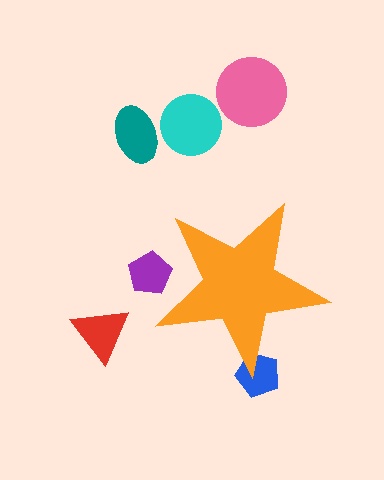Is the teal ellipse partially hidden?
No, the teal ellipse is fully visible.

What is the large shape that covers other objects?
An orange star.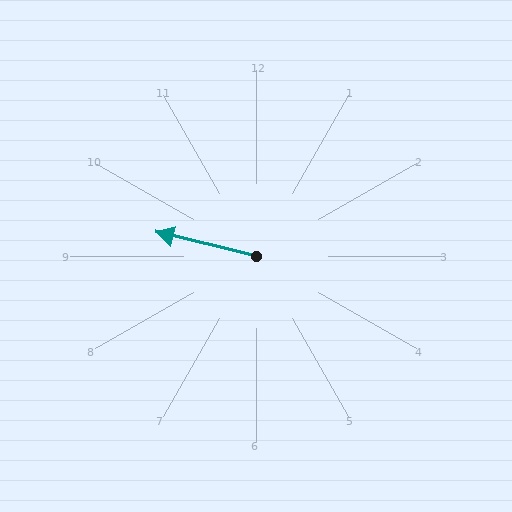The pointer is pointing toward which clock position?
Roughly 9 o'clock.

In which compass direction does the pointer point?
West.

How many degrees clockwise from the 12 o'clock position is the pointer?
Approximately 284 degrees.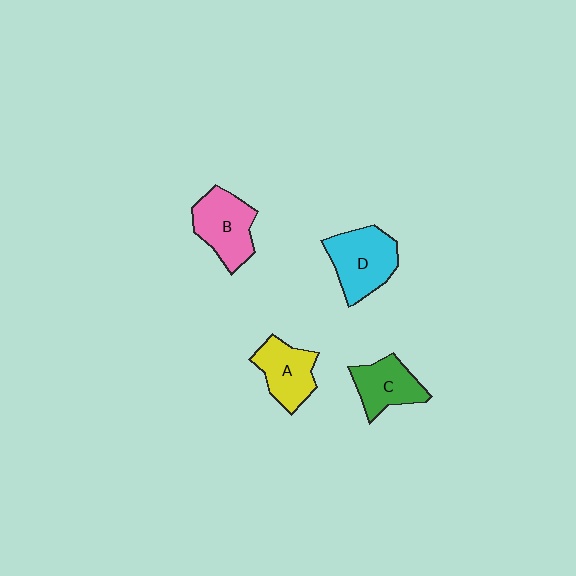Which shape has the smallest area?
Shape C (green).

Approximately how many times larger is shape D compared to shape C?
Approximately 1.3 times.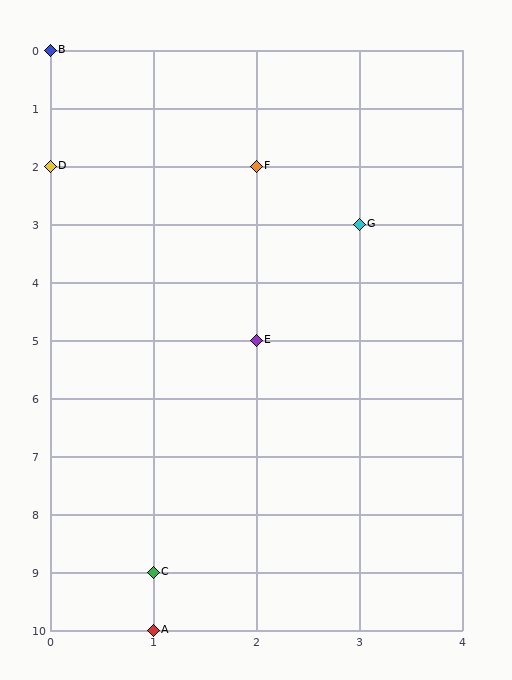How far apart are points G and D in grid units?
Points G and D are 3 columns and 1 row apart (about 3.2 grid units diagonally).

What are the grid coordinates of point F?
Point F is at grid coordinates (2, 2).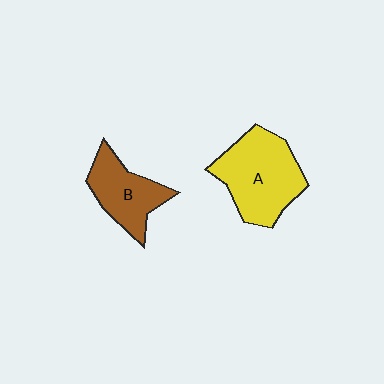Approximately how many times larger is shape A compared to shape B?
Approximately 1.5 times.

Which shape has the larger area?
Shape A (yellow).